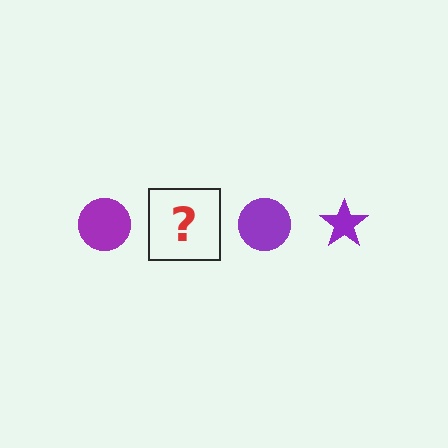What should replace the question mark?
The question mark should be replaced with a purple star.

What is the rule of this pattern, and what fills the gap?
The rule is that the pattern cycles through circle, star shapes in purple. The gap should be filled with a purple star.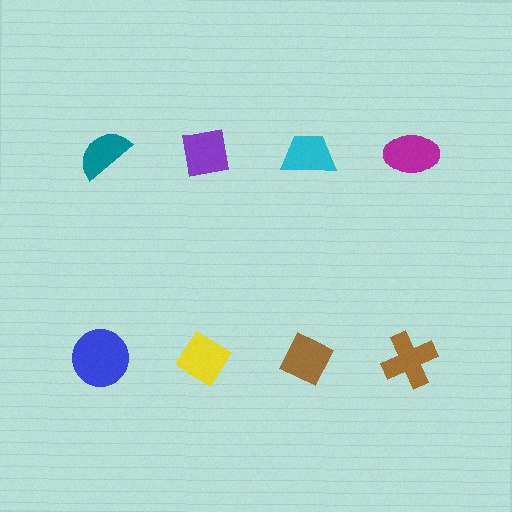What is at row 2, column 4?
A brown cross.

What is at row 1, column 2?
A purple square.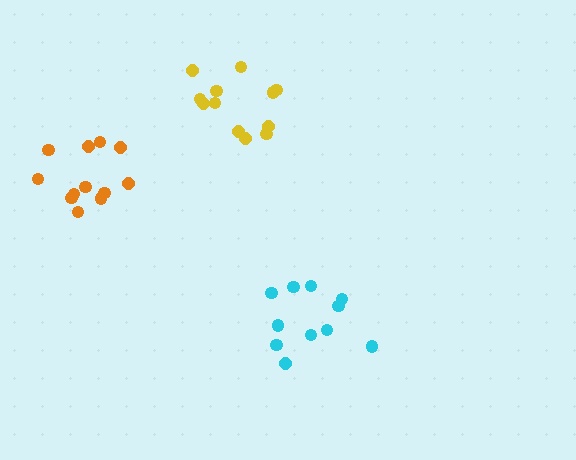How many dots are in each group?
Group 1: 12 dots, Group 2: 11 dots, Group 3: 12 dots (35 total).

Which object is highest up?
The yellow cluster is topmost.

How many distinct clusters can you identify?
There are 3 distinct clusters.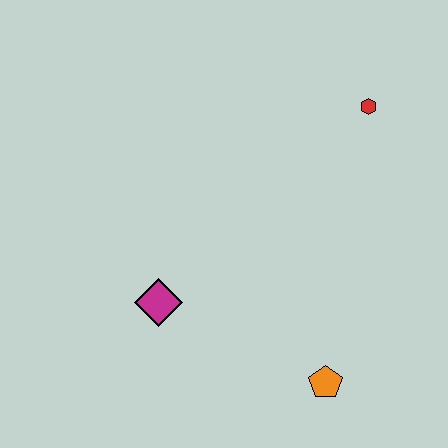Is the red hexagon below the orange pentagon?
No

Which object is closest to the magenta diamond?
The orange pentagon is closest to the magenta diamond.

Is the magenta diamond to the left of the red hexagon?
Yes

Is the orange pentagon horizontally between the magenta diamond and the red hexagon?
Yes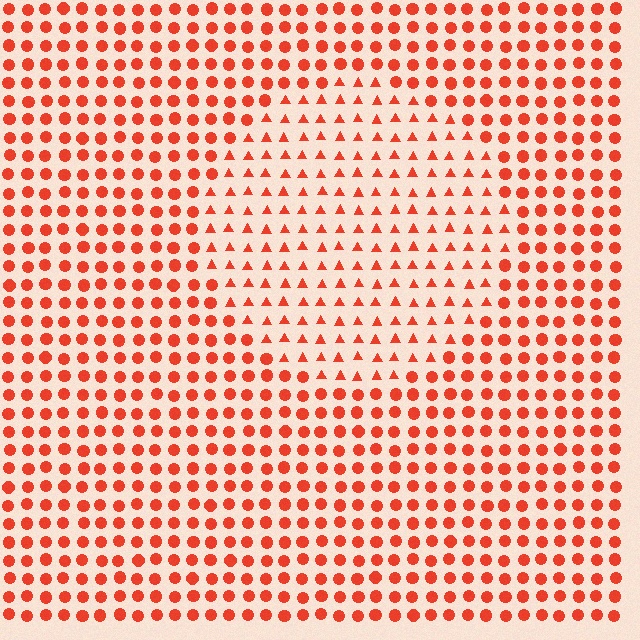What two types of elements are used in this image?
The image uses triangles inside the circle region and circles outside it.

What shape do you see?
I see a circle.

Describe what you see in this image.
The image is filled with small red elements arranged in a uniform grid. A circle-shaped region contains triangles, while the surrounding area contains circles. The boundary is defined purely by the change in element shape.